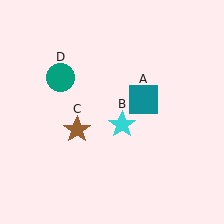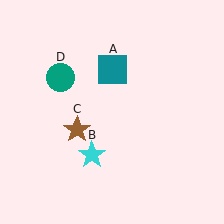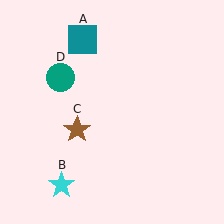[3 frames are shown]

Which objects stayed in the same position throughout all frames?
Brown star (object C) and teal circle (object D) remained stationary.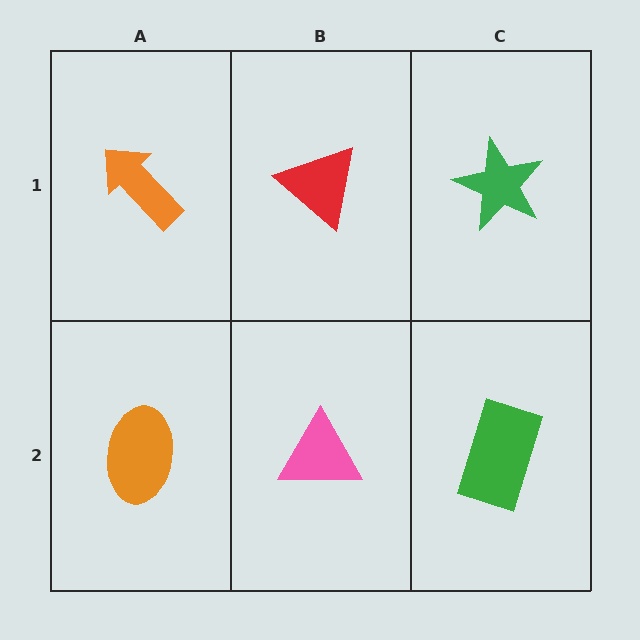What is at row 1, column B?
A red triangle.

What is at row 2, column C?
A green rectangle.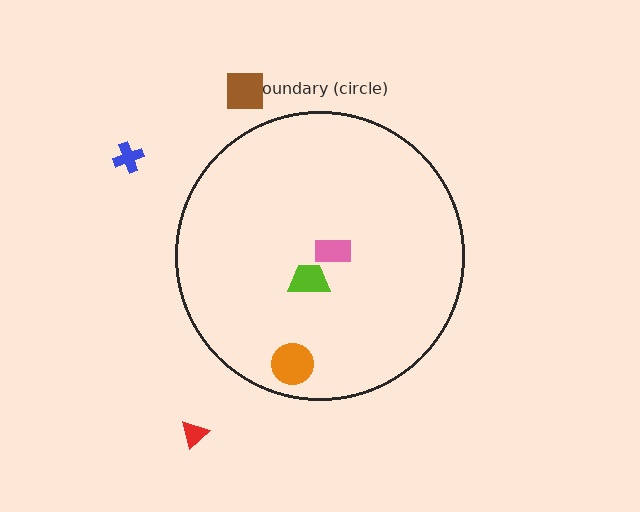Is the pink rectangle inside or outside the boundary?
Inside.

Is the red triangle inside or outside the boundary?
Outside.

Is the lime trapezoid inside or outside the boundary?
Inside.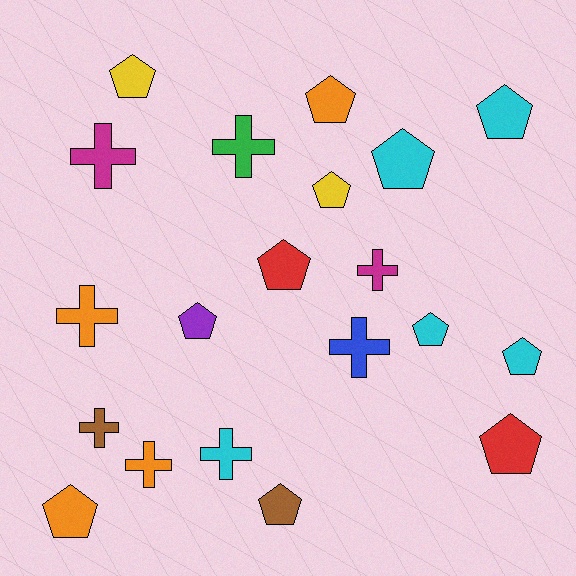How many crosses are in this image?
There are 8 crosses.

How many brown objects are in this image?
There are 2 brown objects.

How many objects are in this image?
There are 20 objects.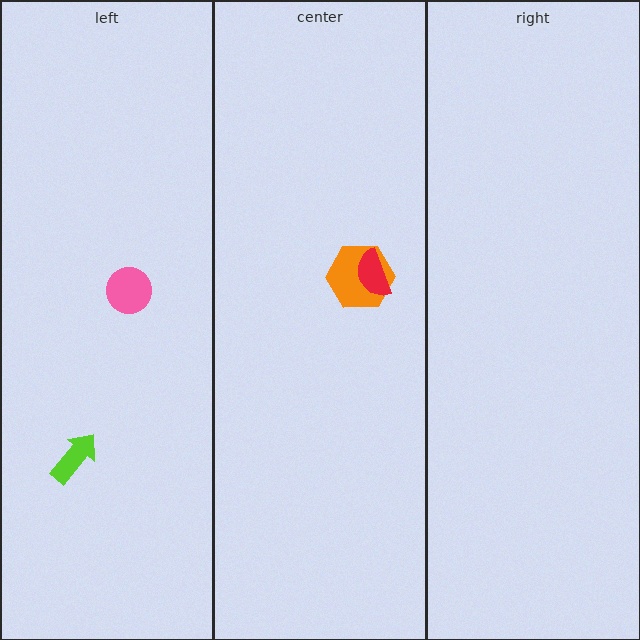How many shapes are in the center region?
2.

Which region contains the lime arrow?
The left region.